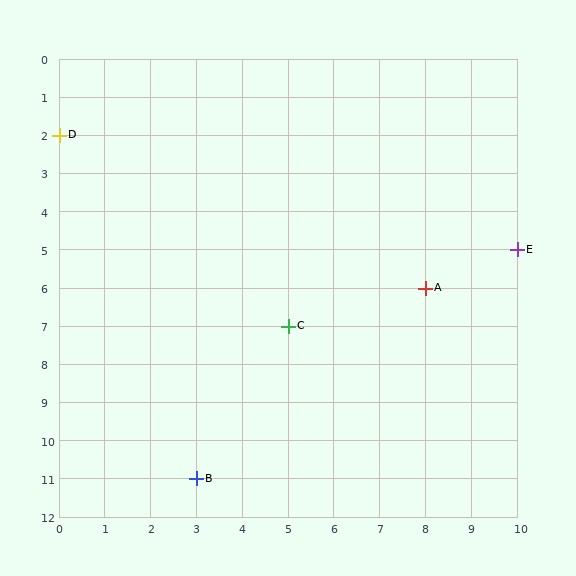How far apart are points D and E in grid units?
Points D and E are 10 columns and 3 rows apart (about 10.4 grid units diagonally).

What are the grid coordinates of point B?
Point B is at grid coordinates (3, 11).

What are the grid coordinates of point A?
Point A is at grid coordinates (8, 6).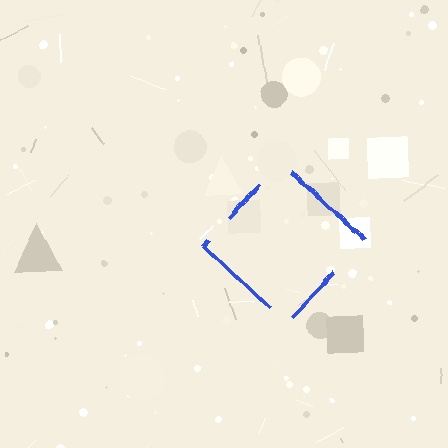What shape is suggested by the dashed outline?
The dashed outline suggests a diamond.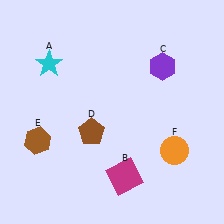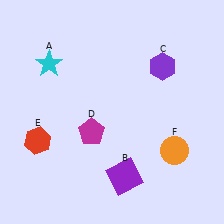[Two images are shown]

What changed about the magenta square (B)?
In Image 1, B is magenta. In Image 2, it changed to purple.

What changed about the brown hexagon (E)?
In Image 1, E is brown. In Image 2, it changed to red.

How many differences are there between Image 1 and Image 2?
There are 3 differences between the two images.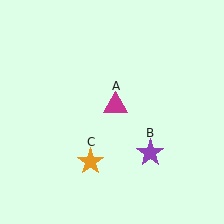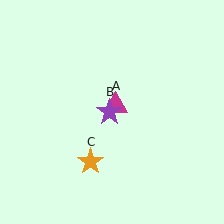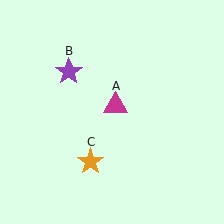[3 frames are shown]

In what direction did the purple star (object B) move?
The purple star (object B) moved up and to the left.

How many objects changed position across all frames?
1 object changed position: purple star (object B).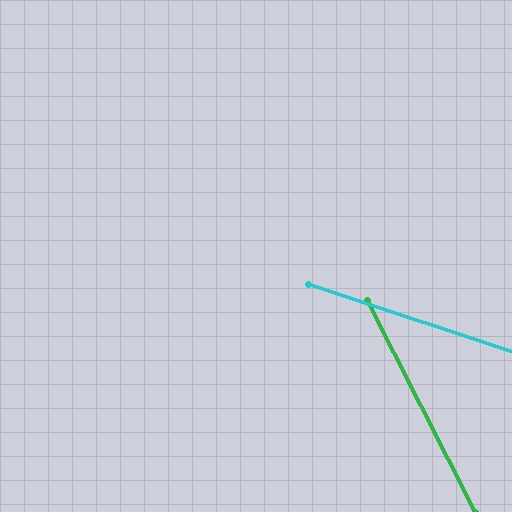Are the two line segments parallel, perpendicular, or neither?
Neither parallel nor perpendicular — they differ by about 45°.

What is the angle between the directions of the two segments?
Approximately 45 degrees.